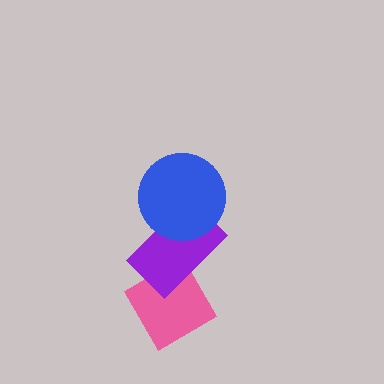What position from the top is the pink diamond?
The pink diamond is 3rd from the top.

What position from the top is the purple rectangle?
The purple rectangle is 2nd from the top.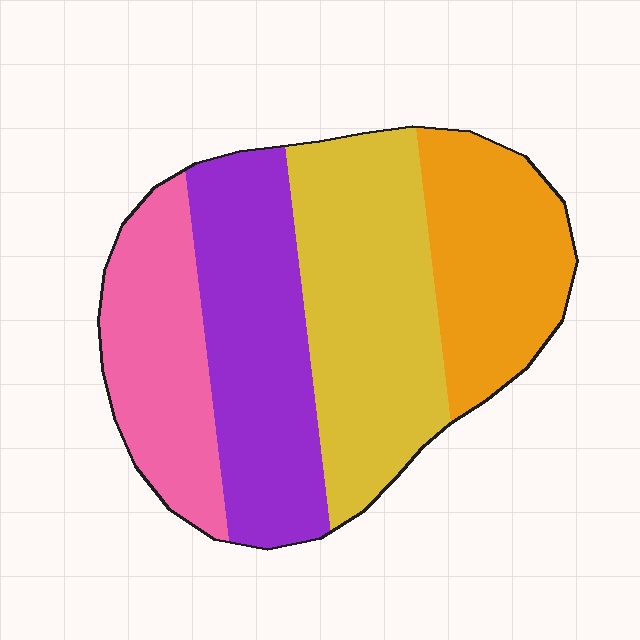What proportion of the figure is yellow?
Yellow takes up about one third (1/3) of the figure.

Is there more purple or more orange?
Purple.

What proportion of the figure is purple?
Purple covers 27% of the figure.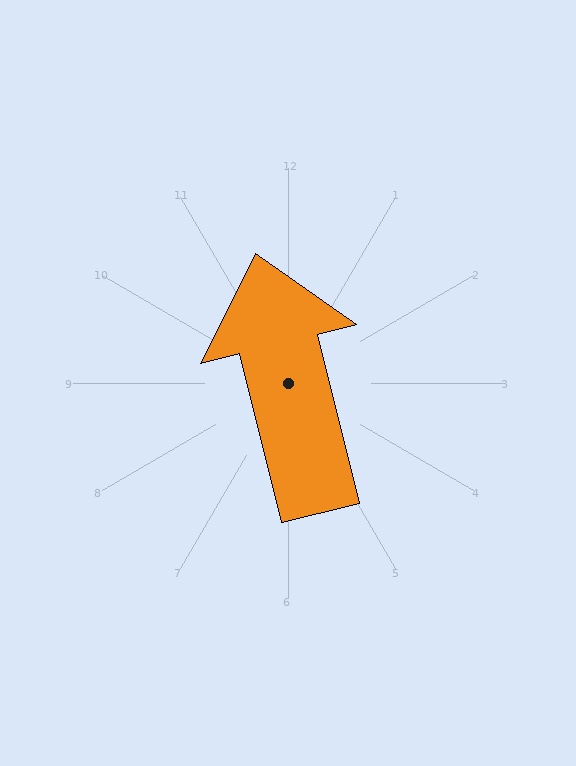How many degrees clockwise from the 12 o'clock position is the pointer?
Approximately 346 degrees.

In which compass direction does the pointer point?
North.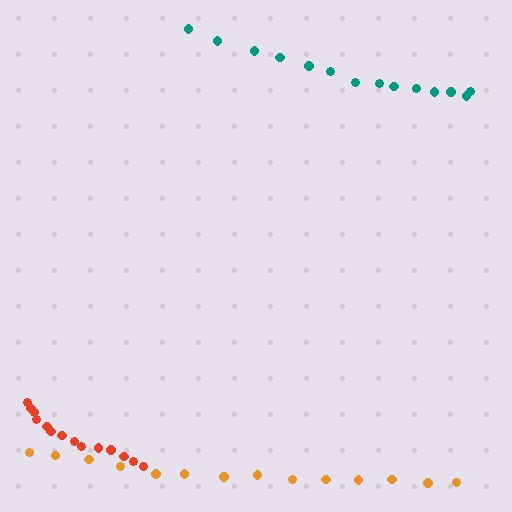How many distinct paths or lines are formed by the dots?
There are 3 distinct paths.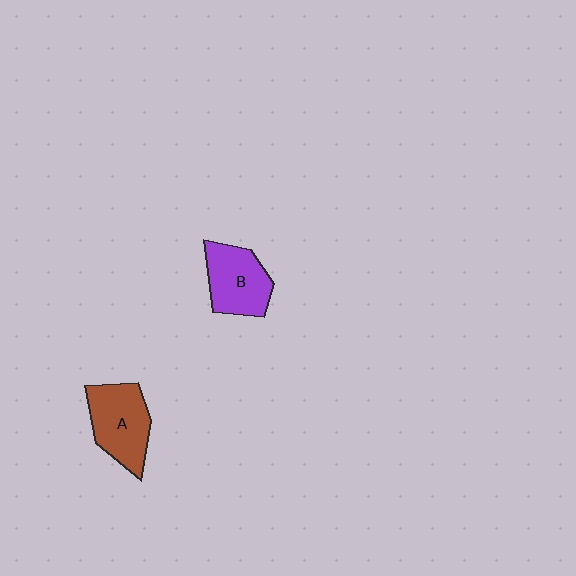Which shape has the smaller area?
Shape B (purple).